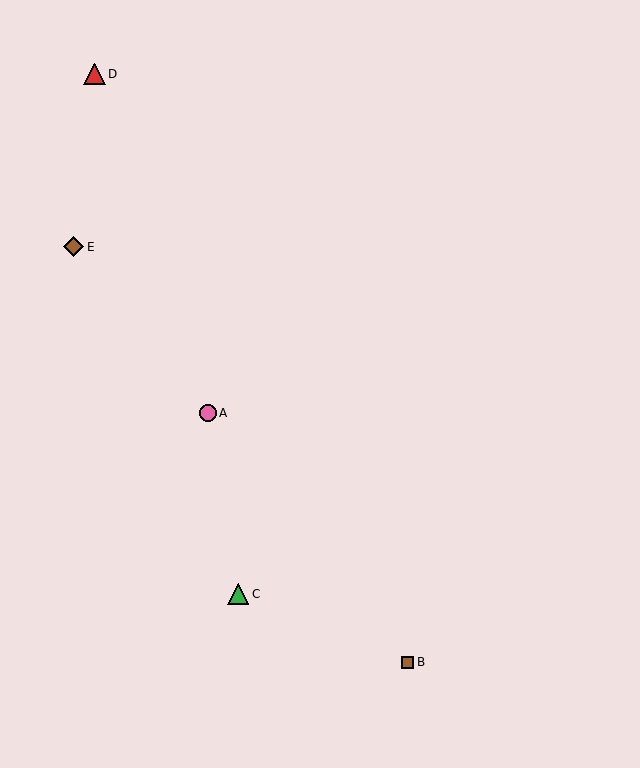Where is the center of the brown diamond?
The center of the brown diamond is at (74, 247).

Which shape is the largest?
The red triangle (labeled D) is the largest.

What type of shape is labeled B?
Shape B is a brown square.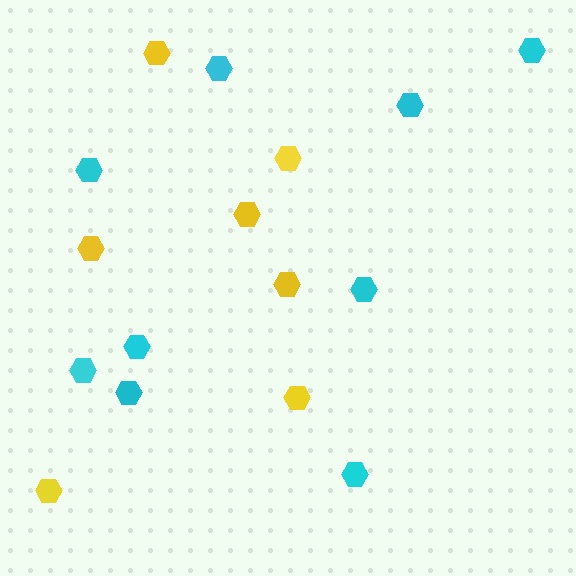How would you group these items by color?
There are 2 groups: one group of cyan hexagons (9) and one group of yellow hexagons (7).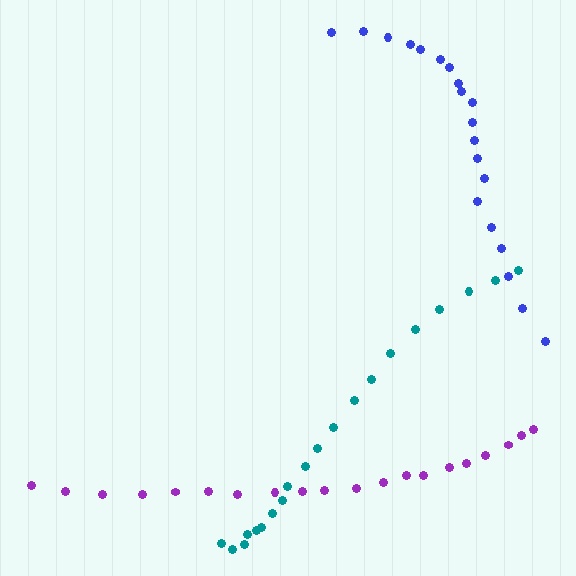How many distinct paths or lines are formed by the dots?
There are 3 distinct paths.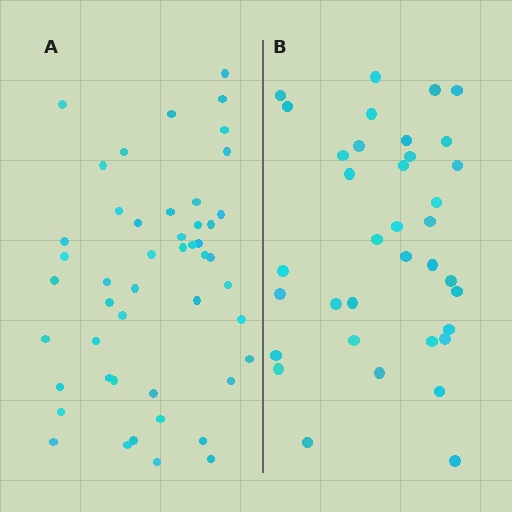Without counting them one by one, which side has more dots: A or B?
Region A (the left region) has more dots.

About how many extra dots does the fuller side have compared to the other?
Region A has roughly 12 or so more dots than region B.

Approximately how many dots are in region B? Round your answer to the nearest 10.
About 40 dots. (The exact count is 36, which rounds to 40.)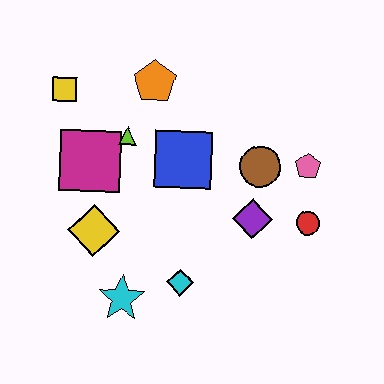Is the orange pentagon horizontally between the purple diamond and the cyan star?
Yes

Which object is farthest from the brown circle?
The yellow square is farthest from the brown circle.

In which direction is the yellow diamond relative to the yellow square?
The yellow diamond is below the yellow square.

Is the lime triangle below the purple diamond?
No